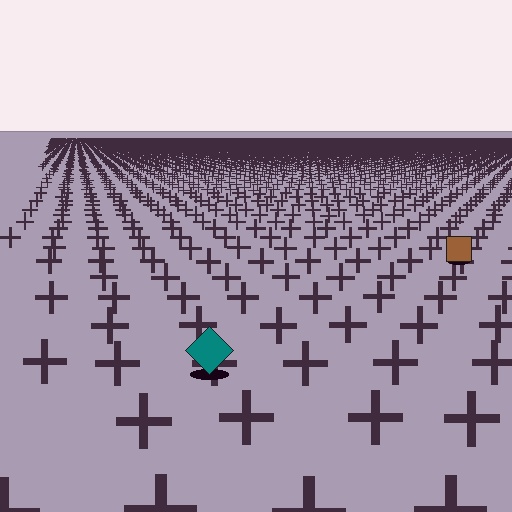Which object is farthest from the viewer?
The brown square is farthest from the viewer. It appears smaller and the ground texture around it is denser.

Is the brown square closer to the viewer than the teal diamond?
No. The teal diamond is closer — you can tell from the texture gradient: the ground texture is coarser near it.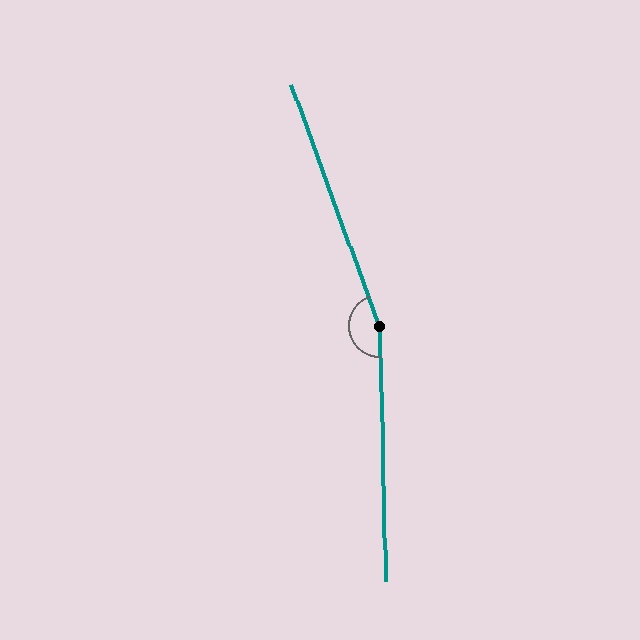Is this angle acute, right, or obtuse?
It is obtuse.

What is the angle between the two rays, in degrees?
Approximately 161 degrees.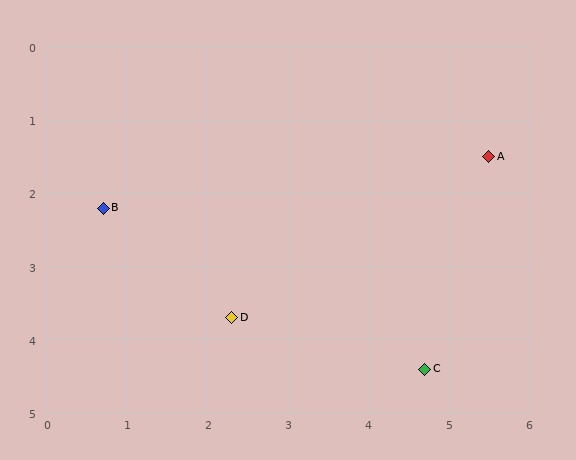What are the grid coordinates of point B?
Point B is at approximately (0.7, 2.2).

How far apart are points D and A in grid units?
Points D and A are about 3.9 grid units apart.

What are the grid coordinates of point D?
Point D is at approximately (2.3, 3.7).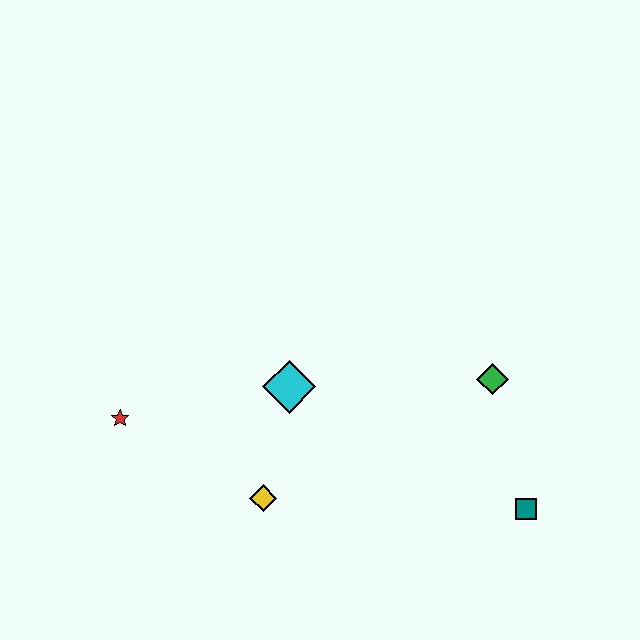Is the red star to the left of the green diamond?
Yes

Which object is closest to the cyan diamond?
The yellow diamond is closest to the cyan diamond.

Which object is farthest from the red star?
The teal square is farthest from the red star.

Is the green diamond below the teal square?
No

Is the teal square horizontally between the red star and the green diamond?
No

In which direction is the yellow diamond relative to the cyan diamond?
The yellow diamond is below the cyan diamond.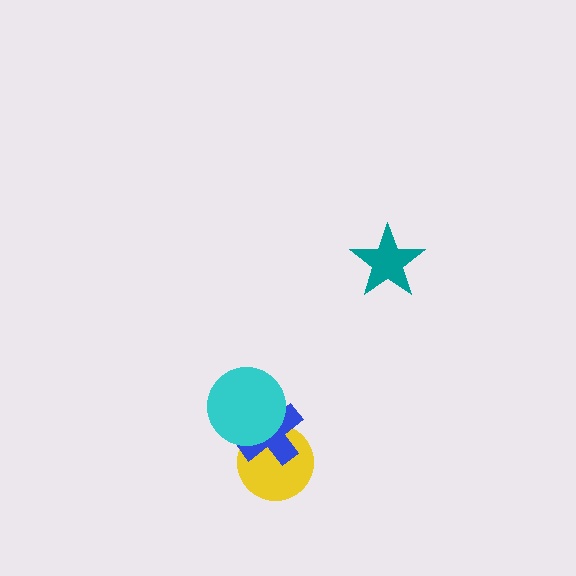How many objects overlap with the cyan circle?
2 objects overlap with the cyan circle.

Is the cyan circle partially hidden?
No, no other shape covers it.